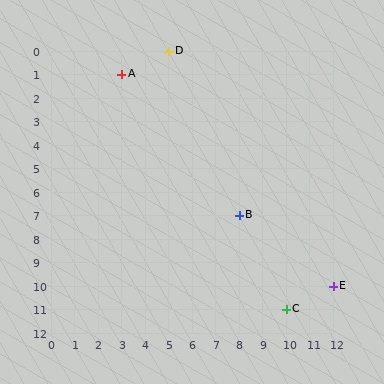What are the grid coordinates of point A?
Point A is at grid coordinates (3, 1).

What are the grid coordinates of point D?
Point D is at grid coordinates (5, 0).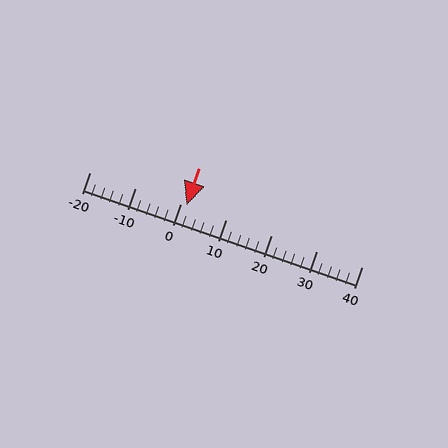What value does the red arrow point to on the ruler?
The red arrow points to approximately 1.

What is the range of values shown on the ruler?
The ruler shows values from -20 to 40.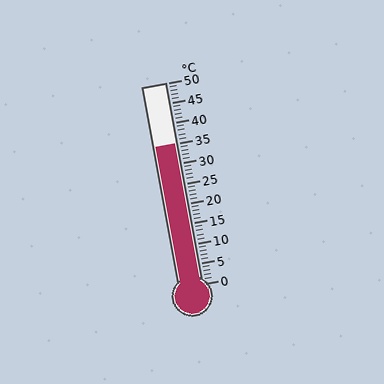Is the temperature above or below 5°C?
The temperature is above 5°C.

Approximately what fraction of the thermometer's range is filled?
The thermometer is filled to approximately 70% of its range.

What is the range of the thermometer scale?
The thermometer scale ranges from 0°C to 50°C.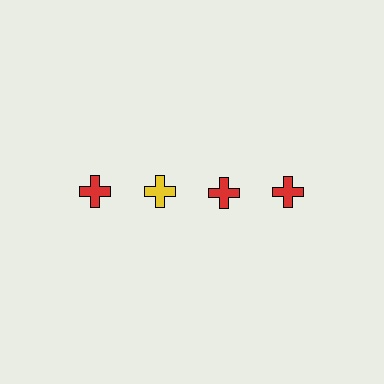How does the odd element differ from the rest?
It has a different color: yellow instead of red.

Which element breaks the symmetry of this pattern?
The yellow cross in the top row, second from left column breaks the symmetry. All other shapes are red crosses.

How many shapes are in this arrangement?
There are 4 shapes arranged in a grid pattern.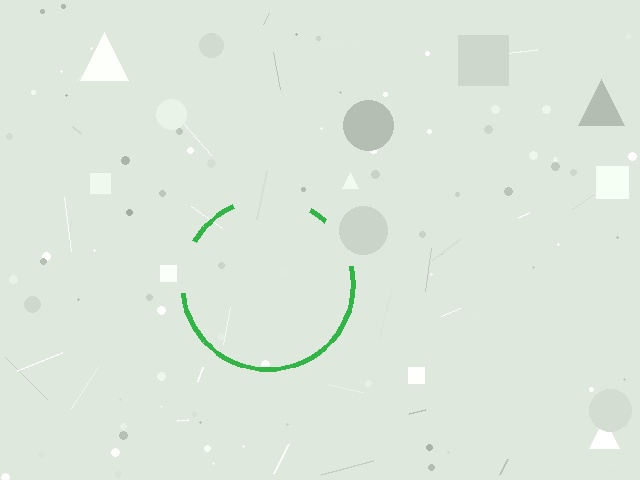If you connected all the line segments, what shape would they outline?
They would outline a circle.